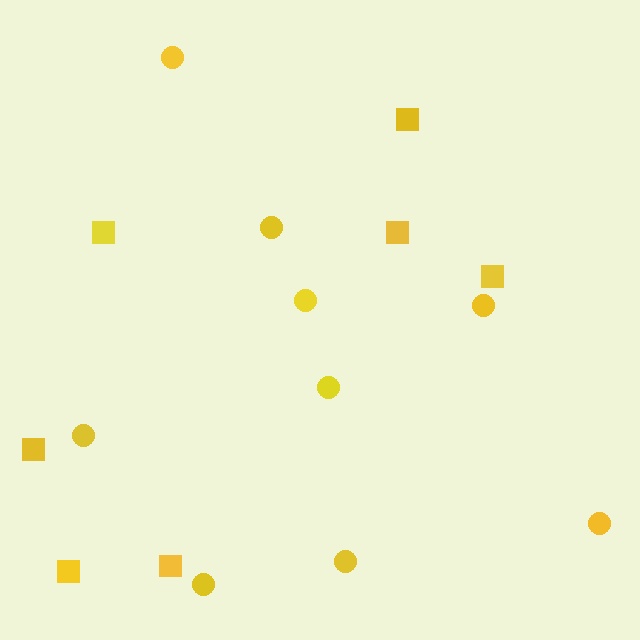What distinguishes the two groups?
There are 2 groups: one group of circles (9) and one group of squares (7).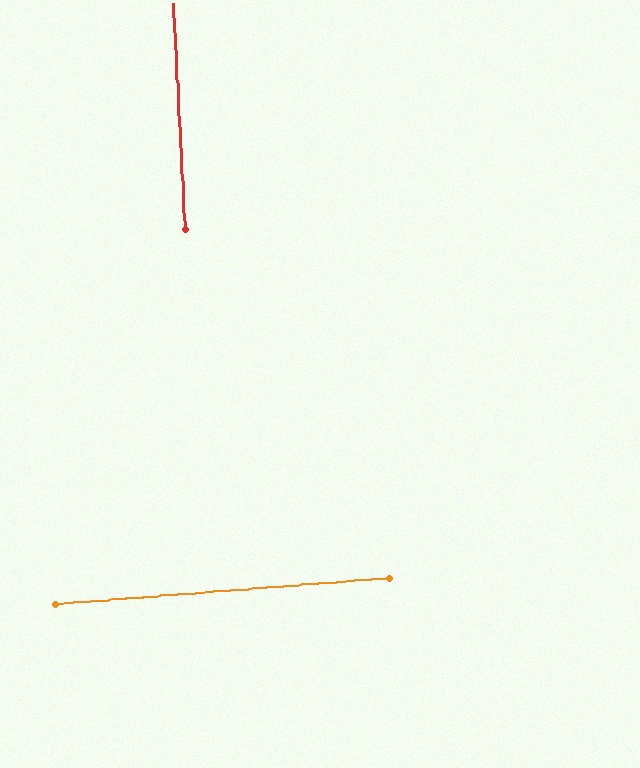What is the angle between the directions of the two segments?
Approximately 89 degrees.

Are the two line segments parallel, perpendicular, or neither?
Perpendicular — they meet at approximately 89°.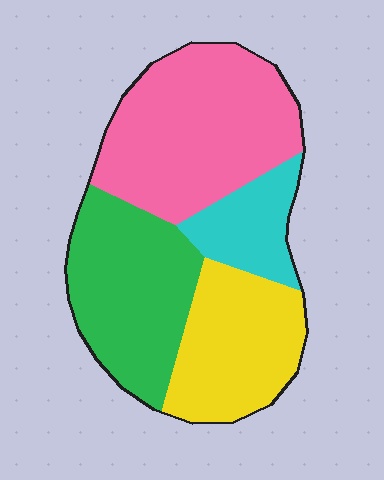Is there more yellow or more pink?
Pink.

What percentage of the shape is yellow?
Yellow takes up between a sixth and a third of the shape.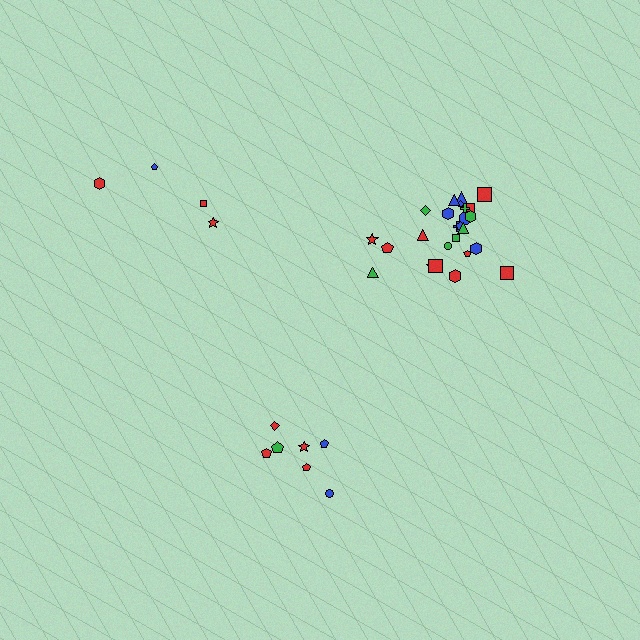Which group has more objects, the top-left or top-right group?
The top-right group.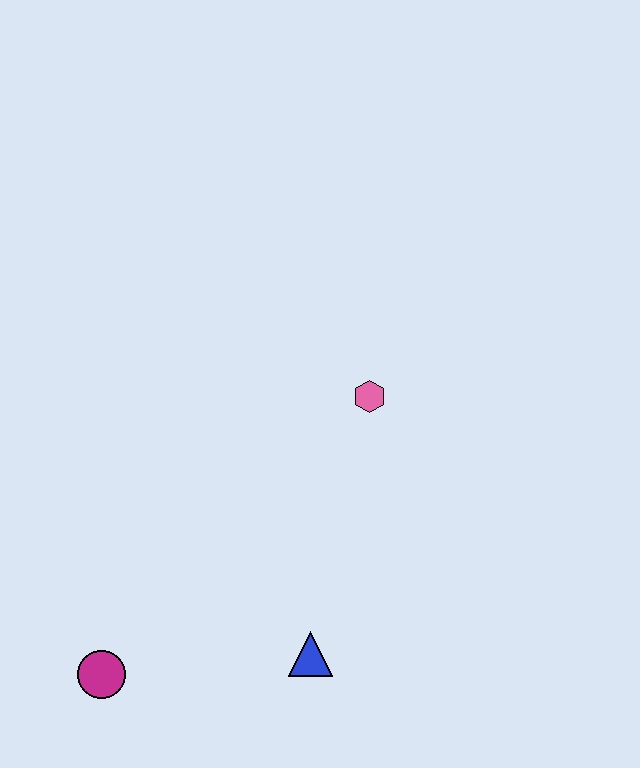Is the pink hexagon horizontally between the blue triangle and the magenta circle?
No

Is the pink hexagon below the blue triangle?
No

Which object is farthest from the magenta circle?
The pink hexagon is farthest from the magenta circle.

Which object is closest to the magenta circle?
The blue triangle is closest to the magenta circle.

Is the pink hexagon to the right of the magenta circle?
Yes